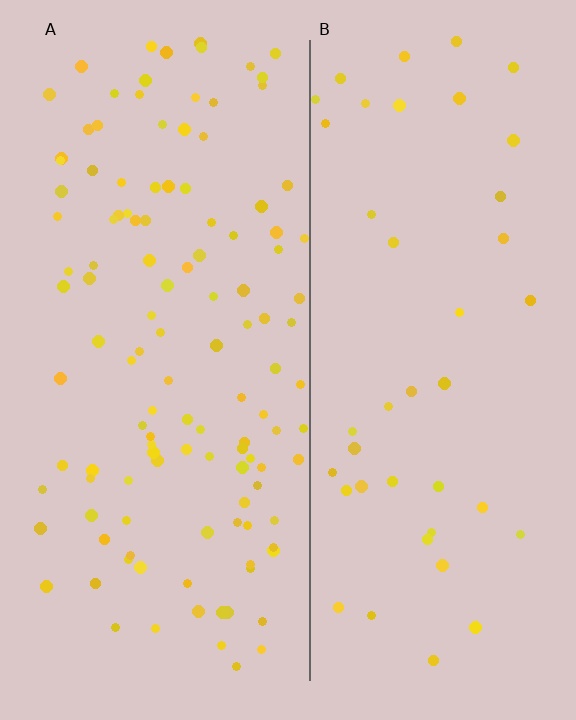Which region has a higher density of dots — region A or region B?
A (the left).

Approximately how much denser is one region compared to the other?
Approximately 2.9× — region A over region B.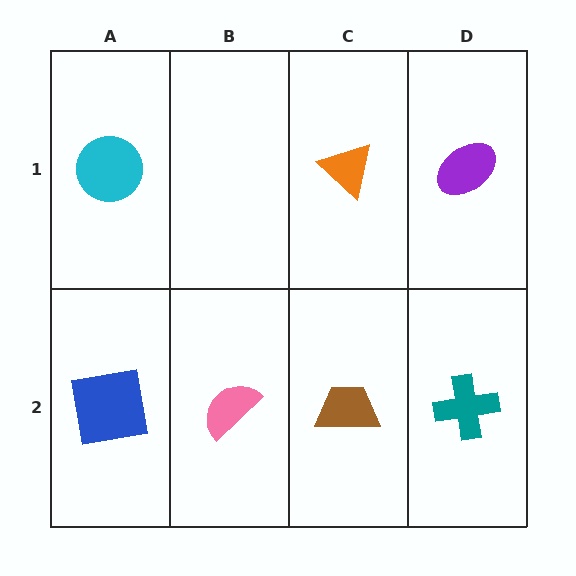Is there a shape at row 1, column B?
No, that cell is empty.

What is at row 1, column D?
A purple ellipse.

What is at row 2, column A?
A blue square.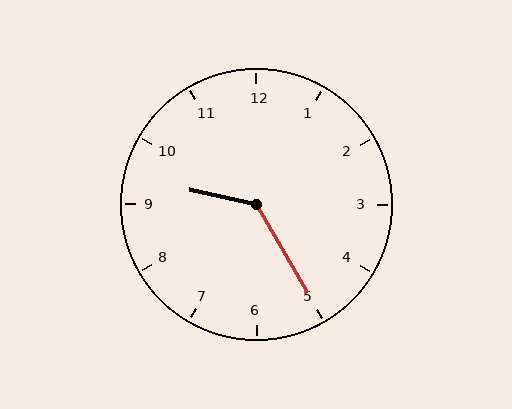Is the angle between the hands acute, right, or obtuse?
It is obtuse.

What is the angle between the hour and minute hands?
Approximately 132 degrees.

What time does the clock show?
9:25.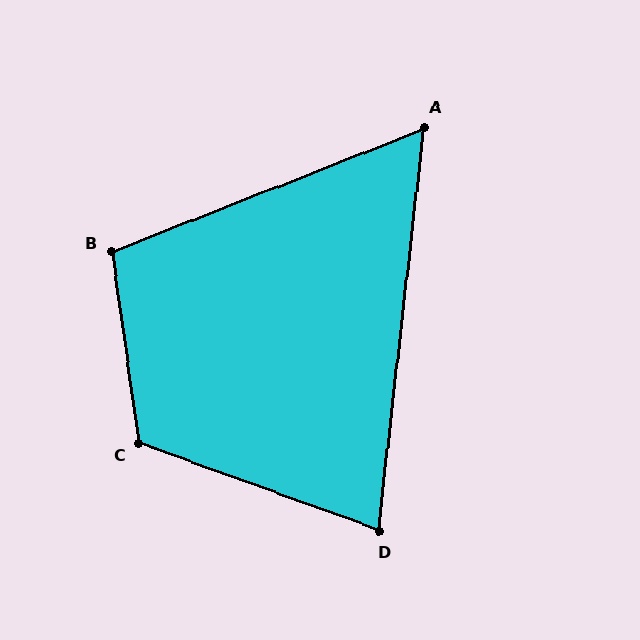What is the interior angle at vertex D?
Approximately 76 degrees (acute).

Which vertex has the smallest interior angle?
A, at approximately 62 degrees.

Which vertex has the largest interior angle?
C, at approximately 118 degrees.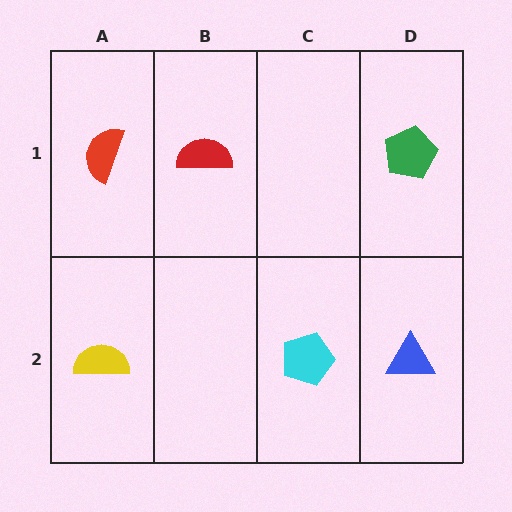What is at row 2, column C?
A cyan pentagon.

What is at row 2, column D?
A blue triangle.